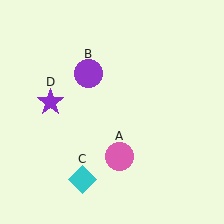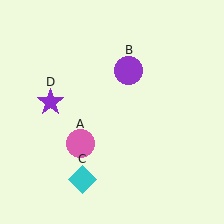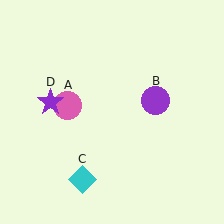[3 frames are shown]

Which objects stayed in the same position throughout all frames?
Cyan diamond (object C) and purple star (object D) remained stationary.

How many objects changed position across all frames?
2 objects changed position: pink circle (object A), purple circle (object B).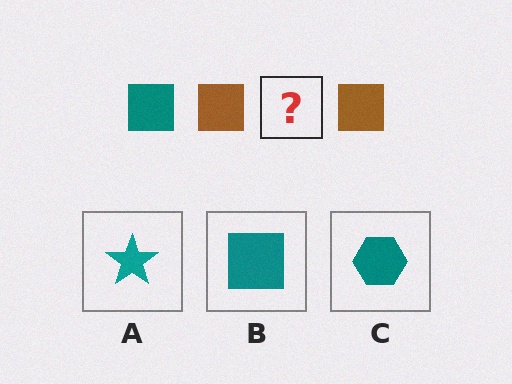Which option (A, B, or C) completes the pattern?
B.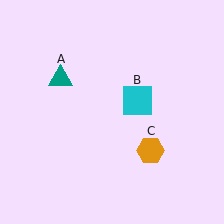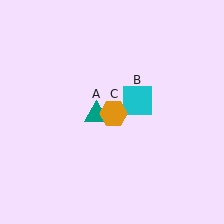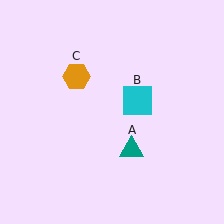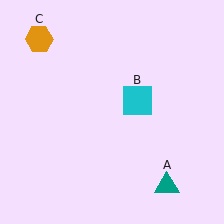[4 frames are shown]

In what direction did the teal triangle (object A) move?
The teal triangle (object A) moved down and to the right.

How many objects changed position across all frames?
2 objects changed position: teal triangle (object A), orange hexagon (object C).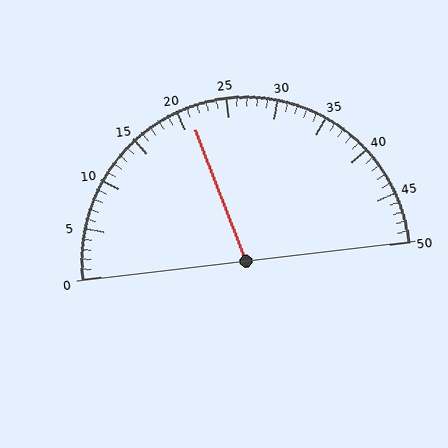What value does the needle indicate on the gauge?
The needle indicates approximately 21.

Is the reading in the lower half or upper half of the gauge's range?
The reading is in the lower half of the range (0 to 50).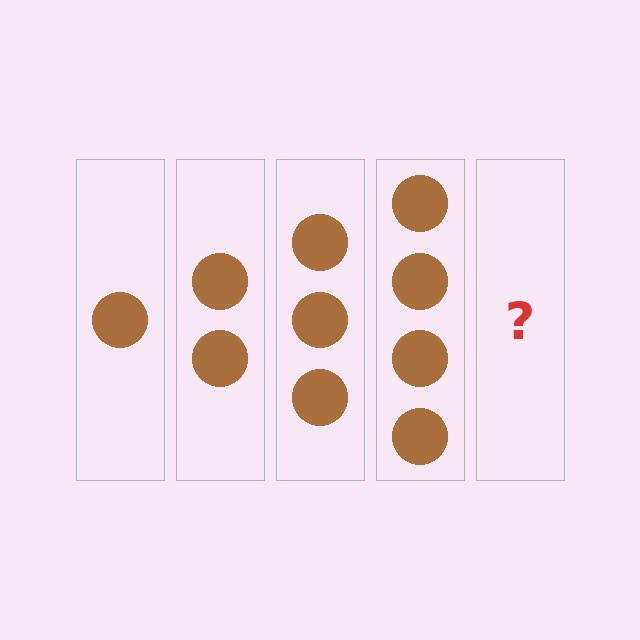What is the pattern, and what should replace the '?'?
The pattern is that each step adds one more circle. The '?' should be 5 circles.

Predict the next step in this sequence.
The next step is 5 circles.